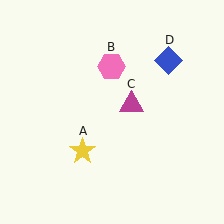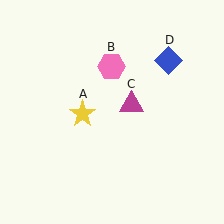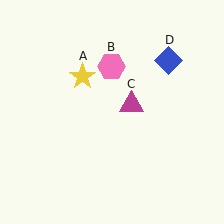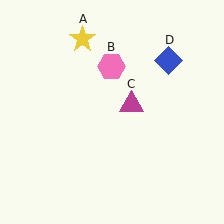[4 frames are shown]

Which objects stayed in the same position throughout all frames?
Pink hexagon (object B) and magenta triangle (object C) and blue diamond (object D) remained stationary.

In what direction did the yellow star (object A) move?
The yellow star (object A) moved up.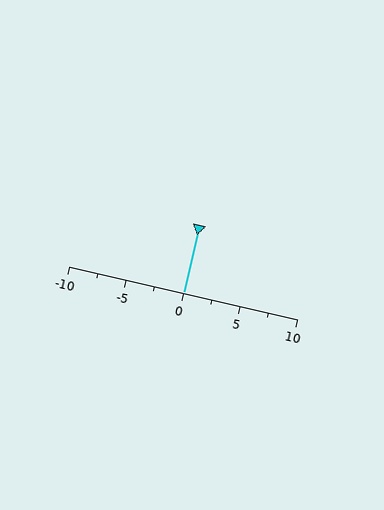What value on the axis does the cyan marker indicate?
The marker indicates approximately 0.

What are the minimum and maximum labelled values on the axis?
The axis runs from -10 to 10.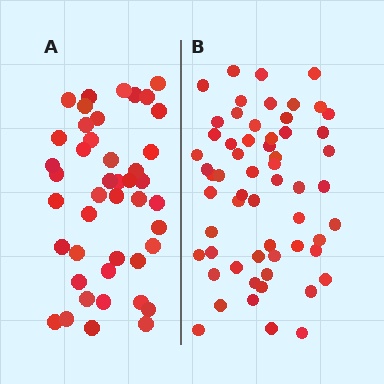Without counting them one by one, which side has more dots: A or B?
Region B (the right region) has more dots.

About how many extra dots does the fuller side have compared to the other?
Region B has approximately 15 more dots than region A.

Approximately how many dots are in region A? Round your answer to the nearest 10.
About 40 dots. (The exact count is 44, which rounds to 40.)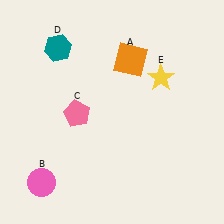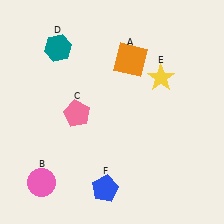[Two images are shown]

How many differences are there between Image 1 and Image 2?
There is 1 difference between the two images.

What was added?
A blue pentagon (F) was added in Image 2.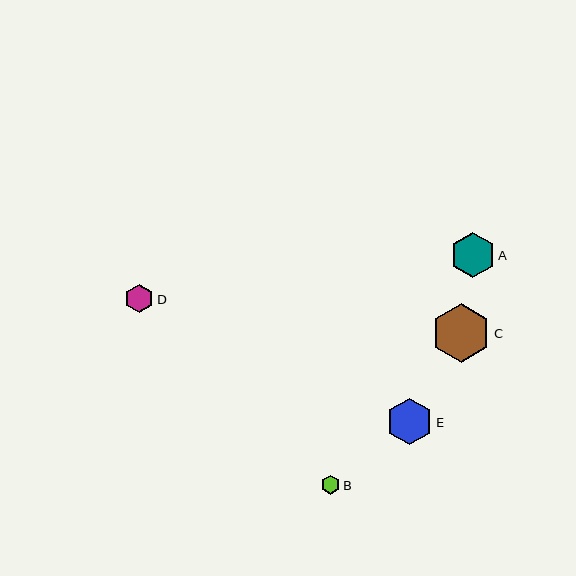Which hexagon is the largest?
Hexagon C is the largest with a size of approximately 59 pixels.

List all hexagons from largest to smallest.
From largest to smallest: C, E, A, D, B.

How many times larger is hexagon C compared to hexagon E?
Hexagon C is approximately 1.3 times the size of hexagon E.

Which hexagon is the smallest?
Hexagon B is the smallest with a size of approximately 19 pixels.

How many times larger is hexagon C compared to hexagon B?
Hexagon C is approximately 3.2 times the size of hexagon B.